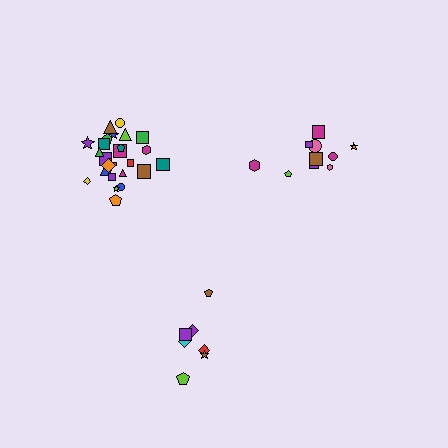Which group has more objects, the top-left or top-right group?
The top-left group.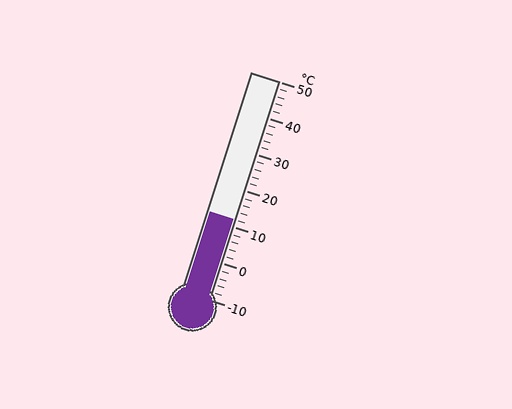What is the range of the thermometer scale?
The thermometer scale ranges from -10°C to 50°C.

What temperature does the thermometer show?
The thermometer shows approximately 12°C.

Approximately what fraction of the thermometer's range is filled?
The thermometer is filled to approximately 35% of its range.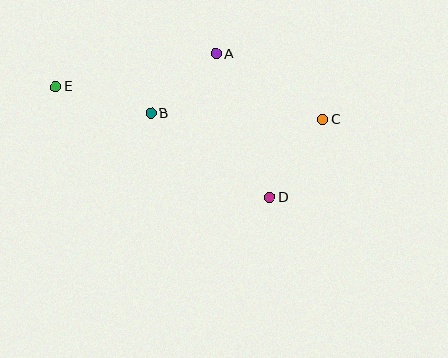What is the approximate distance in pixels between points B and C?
The distance between B and C is approximately 172 pixels.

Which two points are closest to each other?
Points A and B are closest to each other.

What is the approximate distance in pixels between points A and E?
The distance between A and E is approximately 163 pixels.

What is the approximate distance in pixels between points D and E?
The distance between D and E is approximately 241 pixels.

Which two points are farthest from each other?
Points C and E are farthest from each other.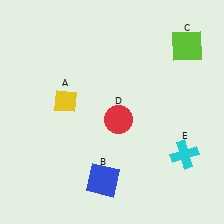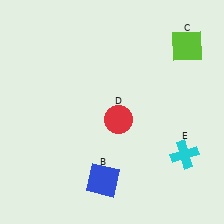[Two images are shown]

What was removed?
The yellow diamond (A) was removed in Image 2.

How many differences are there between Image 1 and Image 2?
There is 1 difference between the two images.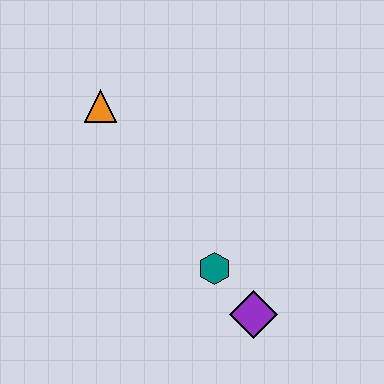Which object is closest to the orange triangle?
The teal hexagon is closest to the orange triangle.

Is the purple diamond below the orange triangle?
Yes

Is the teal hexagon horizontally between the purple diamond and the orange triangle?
Yes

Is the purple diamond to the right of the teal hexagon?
Yes